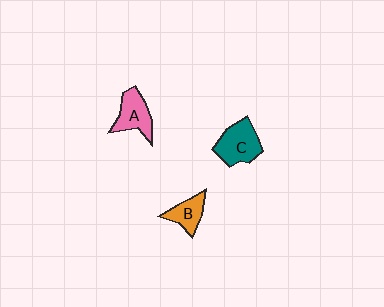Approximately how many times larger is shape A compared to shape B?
Approximately 1.3 times.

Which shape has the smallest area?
Shape B (orange).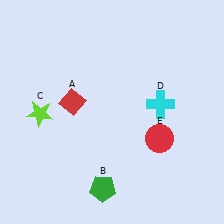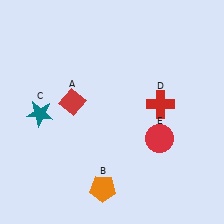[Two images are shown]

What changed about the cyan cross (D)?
In Image 1, D is cyan. In Image 2, it changed to red.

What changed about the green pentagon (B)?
In Image 1, B is green. In Image 2, it changed to orange.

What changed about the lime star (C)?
In Image 1, C is lime. In Image 2, it changed to teal.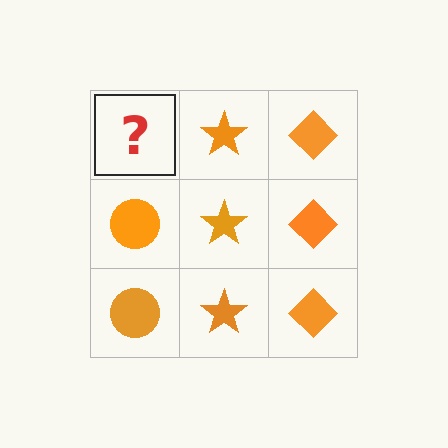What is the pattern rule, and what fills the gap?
The rule is that each column has a consistent shape. The gap should be filled with an orange circle.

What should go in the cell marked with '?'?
The missing cell should contain an orange circle.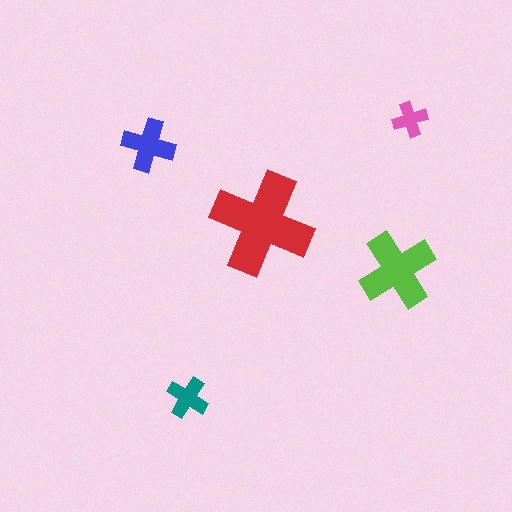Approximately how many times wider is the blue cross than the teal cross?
About 1.5 times wider.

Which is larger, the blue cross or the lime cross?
The lime one.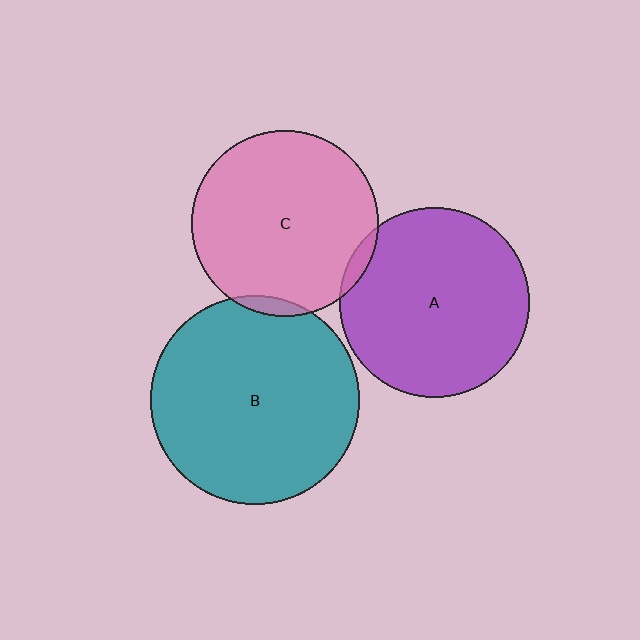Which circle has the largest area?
Circle B (teal).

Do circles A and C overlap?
Yes.